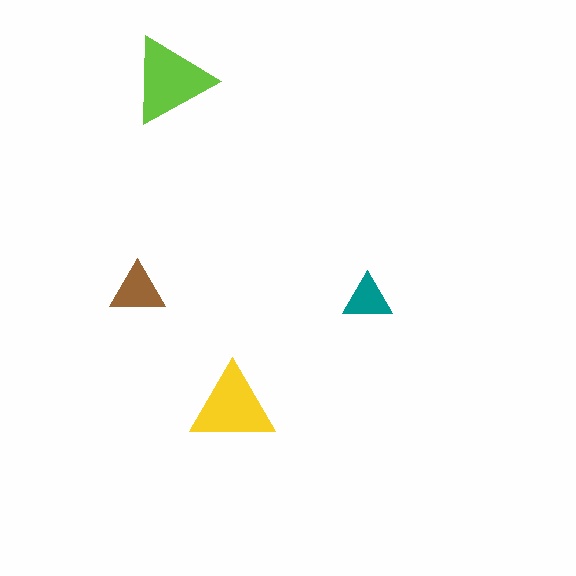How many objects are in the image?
There are 4 objects in the image.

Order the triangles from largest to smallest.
the lime one, the yellow one, the brown one, the teal one.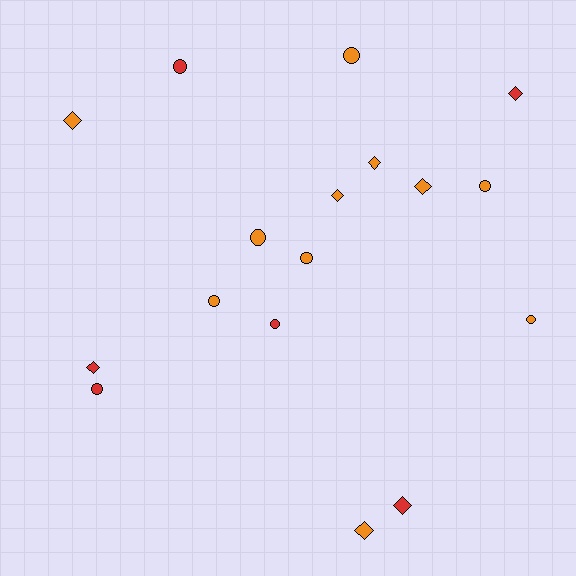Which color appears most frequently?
Orange, with 11 objects.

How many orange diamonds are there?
There are 5 orange diamonds.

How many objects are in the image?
There are 17 objects.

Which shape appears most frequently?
Circle, with 9 objects.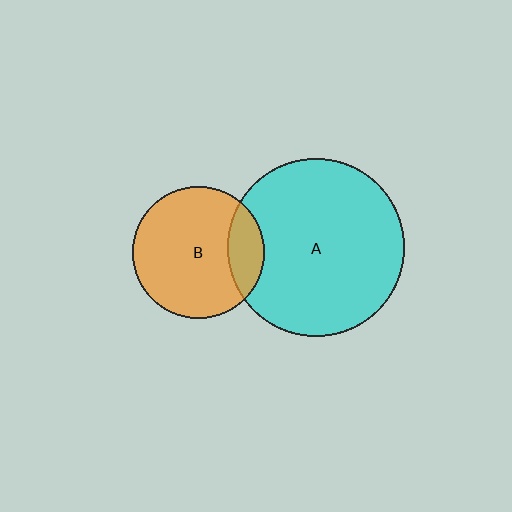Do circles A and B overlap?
Yes.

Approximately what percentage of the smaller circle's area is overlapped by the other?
Approximately 20%.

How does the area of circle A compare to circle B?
Approximately 1.8 times.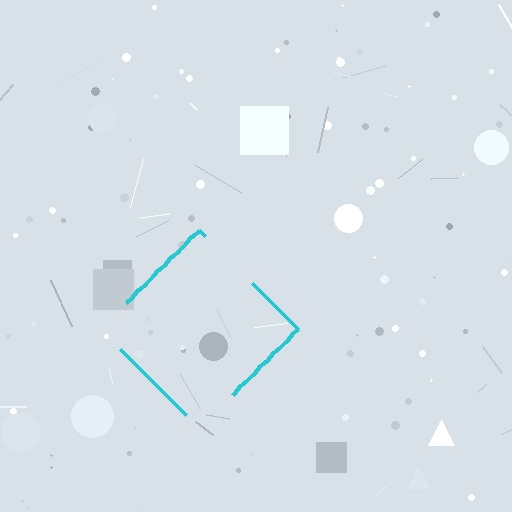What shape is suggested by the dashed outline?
The dashed outline suggests a diamond.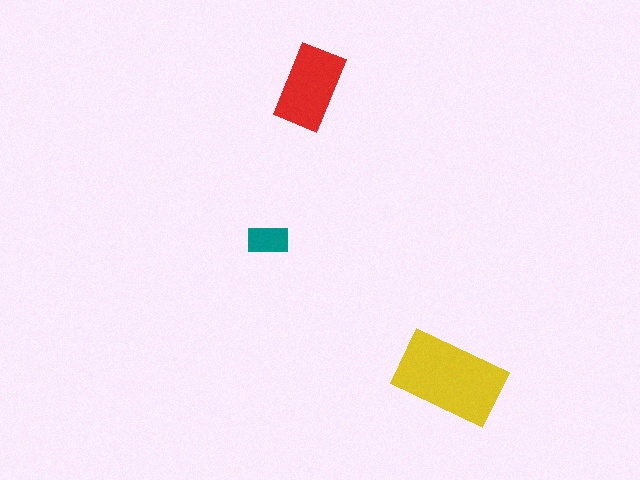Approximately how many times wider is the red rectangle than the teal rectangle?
About 2 times wider.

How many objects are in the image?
There are 3 objects in the image.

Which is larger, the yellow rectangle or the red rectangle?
The yellow one.